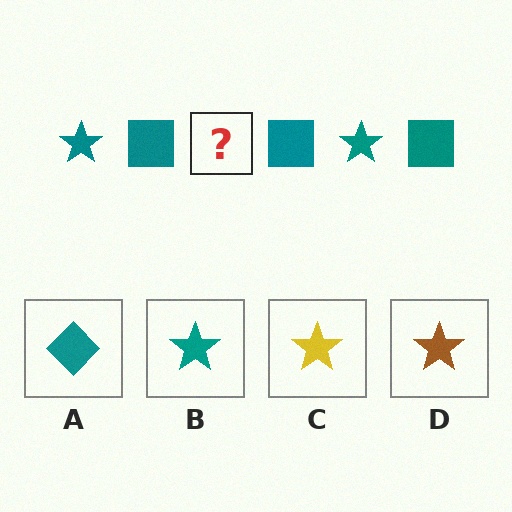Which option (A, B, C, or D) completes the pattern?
B.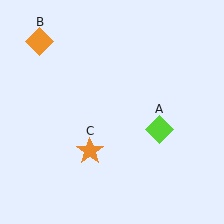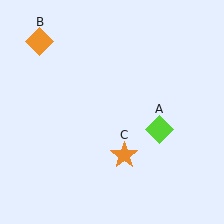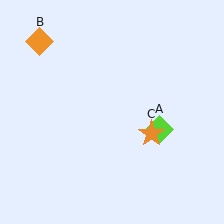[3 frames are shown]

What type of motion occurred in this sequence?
The orange star (object C) rotated counterclockwise around the center of the scene.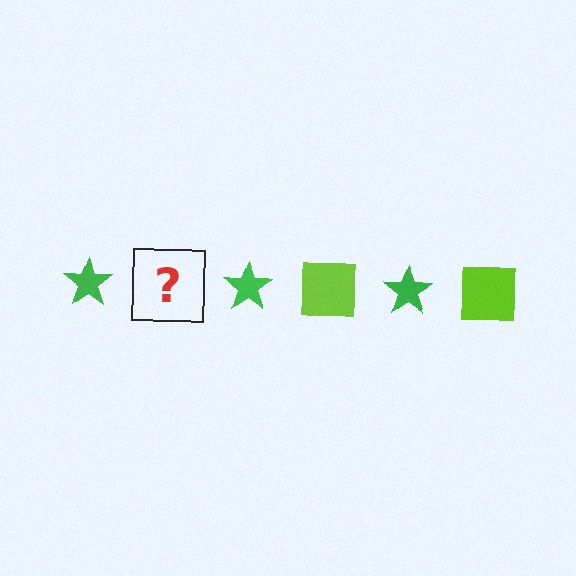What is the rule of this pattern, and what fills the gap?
The rule is that the pattern alternates between green star and lime square. The gap should be filled with a lime square.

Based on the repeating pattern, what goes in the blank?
The blank should be a lime square.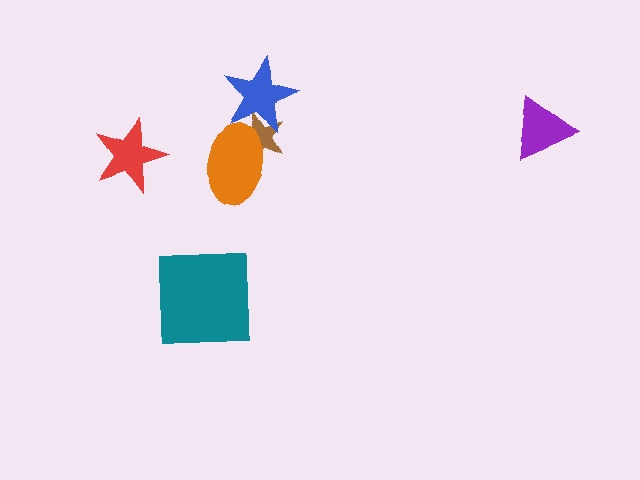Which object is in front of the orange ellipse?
The blue star is in front of the orange ellipse.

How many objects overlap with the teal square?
0 objects overlap with the teal square.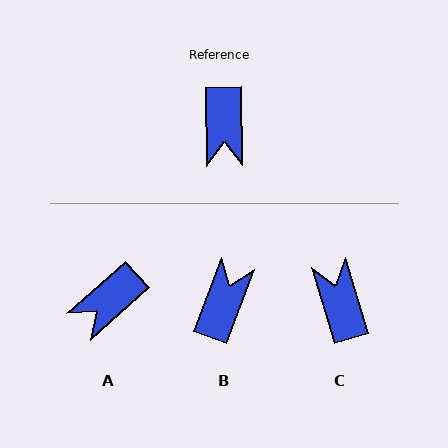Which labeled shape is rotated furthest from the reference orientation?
C, about 164 degrees away.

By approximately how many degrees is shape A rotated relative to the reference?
Approximately 49 degrees clockwise.